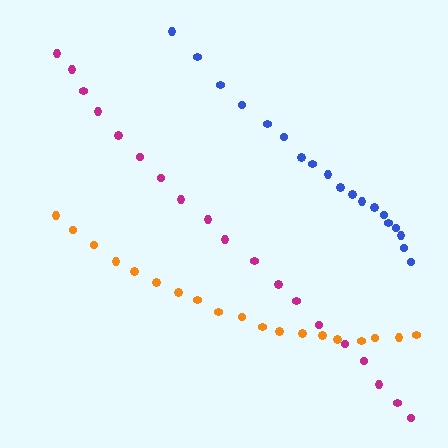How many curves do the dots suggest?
There are 3 distinct paths.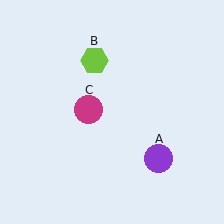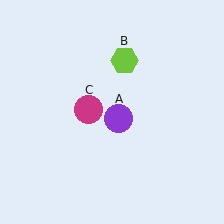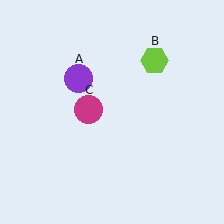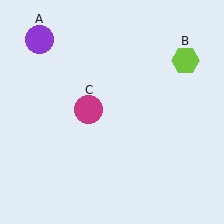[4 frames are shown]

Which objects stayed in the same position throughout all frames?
Magenta circle (object C) remained stationary.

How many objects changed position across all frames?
2 objects changed position: purple circle (object A), lime hexagon (object B).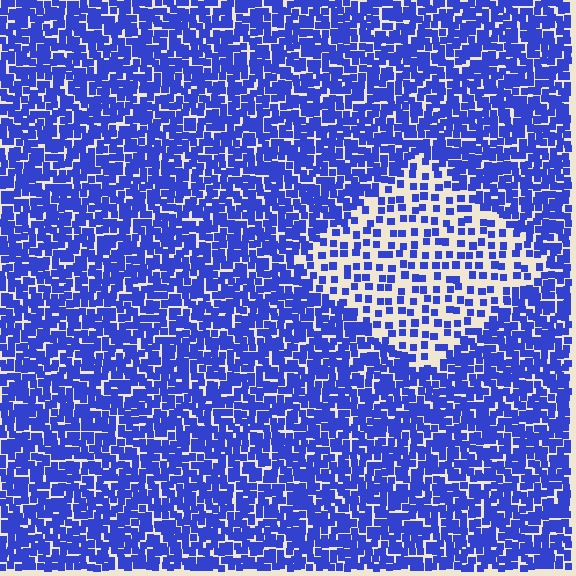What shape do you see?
I see a diamond.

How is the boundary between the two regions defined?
The boundary is defined by a change in element density (approximately 2.4x ratio). All elements are the same color, size, and shape.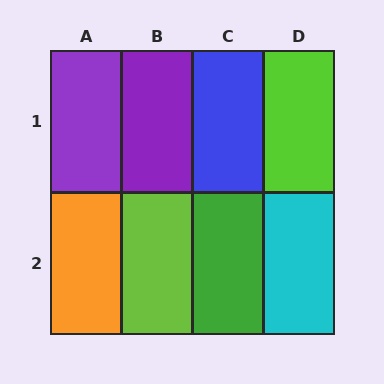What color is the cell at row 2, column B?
Lime.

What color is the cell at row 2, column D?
Cyan.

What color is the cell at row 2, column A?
Orange.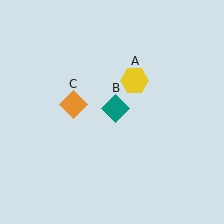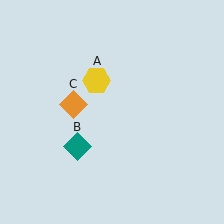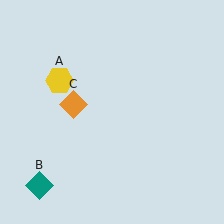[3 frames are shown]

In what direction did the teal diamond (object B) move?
The teal diamond (object B) moved down and to the left.